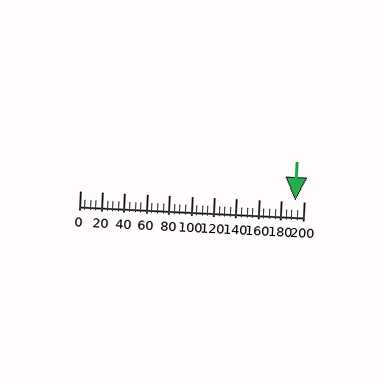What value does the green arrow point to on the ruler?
The green arrow points to approximately 192.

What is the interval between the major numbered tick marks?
The major tick marks are spaced 20 units apart.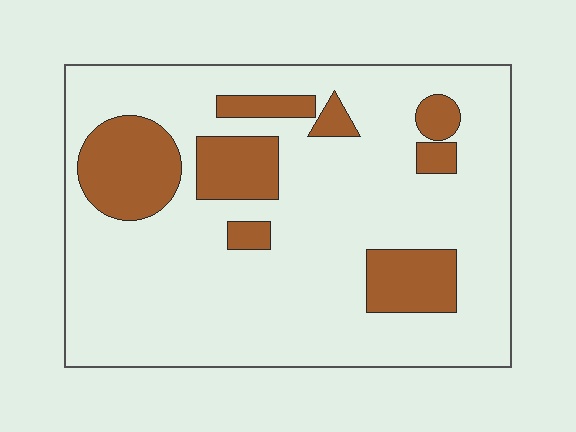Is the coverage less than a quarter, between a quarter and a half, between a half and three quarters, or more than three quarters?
Less than a quarter.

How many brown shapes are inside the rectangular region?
8.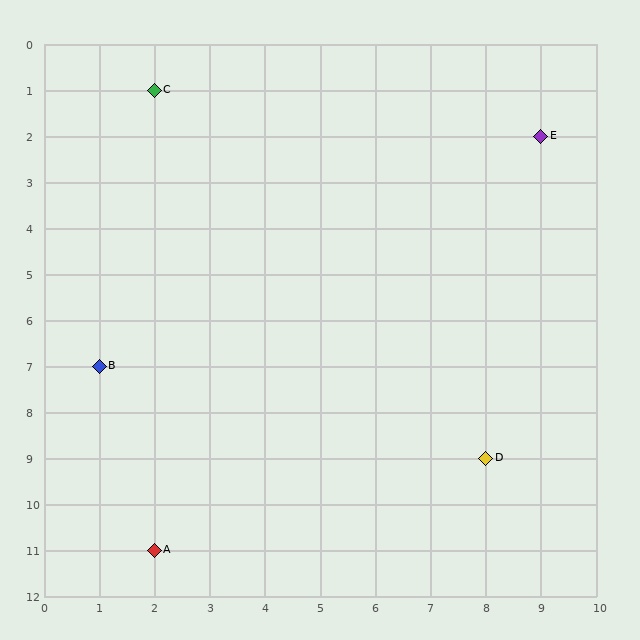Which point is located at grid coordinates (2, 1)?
Point C is at (2, 1).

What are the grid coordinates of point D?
Point D is at grid coordinates (8, 9).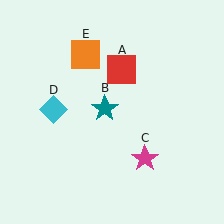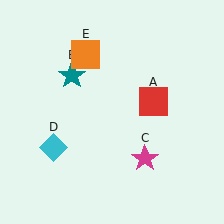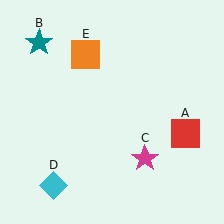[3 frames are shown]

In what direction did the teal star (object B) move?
The teal star (object B) moved up and to the left.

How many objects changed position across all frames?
3 objects changed position: red square (object A), teal star (object B), cyan diamond (object D).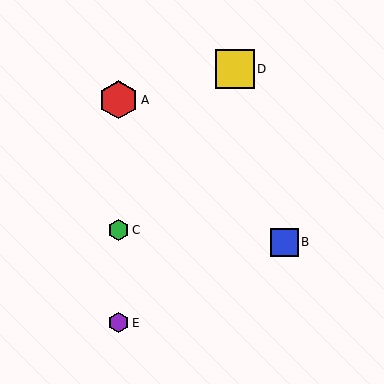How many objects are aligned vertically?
3 objects (A, C, E) are aligned vertically.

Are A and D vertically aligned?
No, A is at x≈119 and D is at x≈235.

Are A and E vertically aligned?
Yes, both are at x≈119.